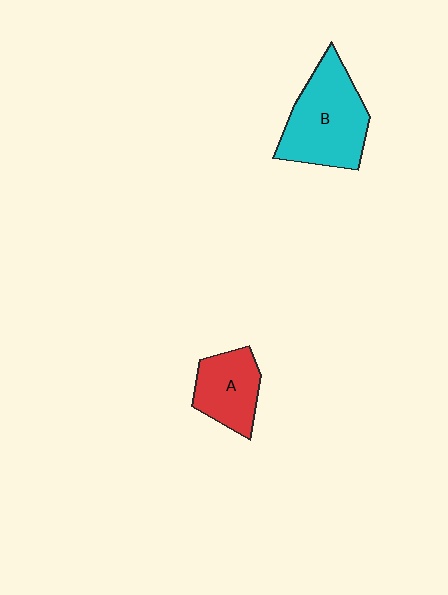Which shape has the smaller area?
Shape A (red).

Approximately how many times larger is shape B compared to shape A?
Approximately 1.6 times.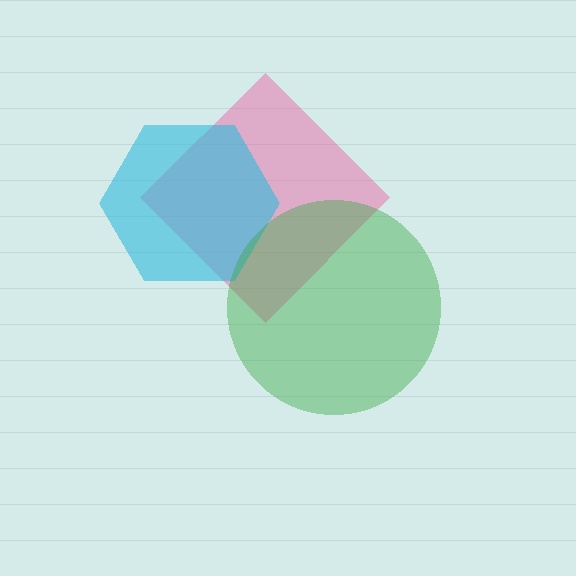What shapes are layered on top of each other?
The layered shapes are: a pink diamond, a cyan hexagon, a green circle.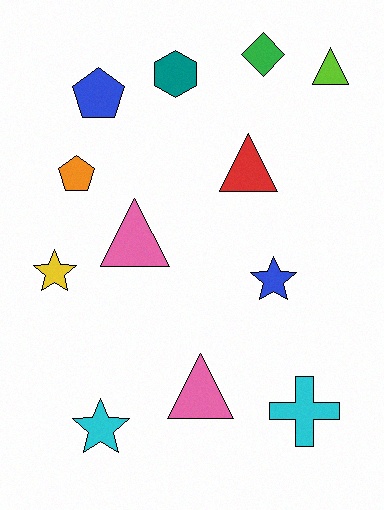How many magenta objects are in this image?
There are no magenta objects.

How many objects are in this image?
There are 12 objects.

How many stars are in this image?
There are 3 stars.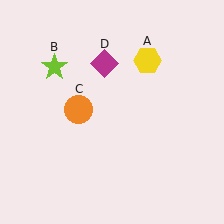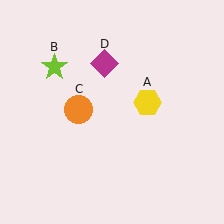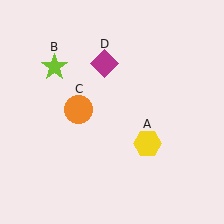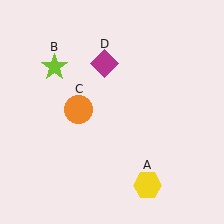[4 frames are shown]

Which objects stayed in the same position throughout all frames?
Lime star (object B) and orange circle (object C) and magenta diamond (object D) remained stationary.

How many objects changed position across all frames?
1 object changed position: yellow hexagon (object A).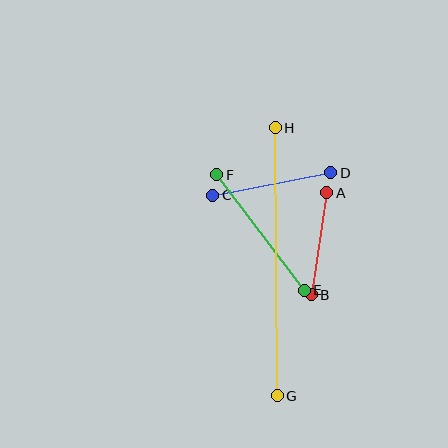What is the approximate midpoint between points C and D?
The midpoint is at approximately (272, 184) pixels.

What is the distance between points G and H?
The distance is approximately 268 pixels.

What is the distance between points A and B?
The distance is approximately 103 pixels.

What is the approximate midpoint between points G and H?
The midpoint is at approximately (276, 262) pixels.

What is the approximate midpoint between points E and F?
The midpoint is at approximately (261, 233) pixels.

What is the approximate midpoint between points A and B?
The midpoint is at approximately (319, 244) pixels.